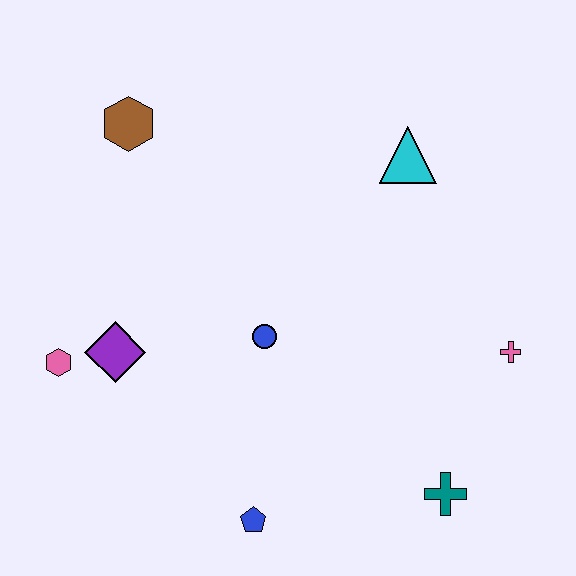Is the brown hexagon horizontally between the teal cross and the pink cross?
No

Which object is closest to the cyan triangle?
The pink cross is closest to the cyan triangle.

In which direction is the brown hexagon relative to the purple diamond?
The brown hexagon is above the purple diamond.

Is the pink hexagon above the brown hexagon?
No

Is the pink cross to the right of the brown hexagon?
Yes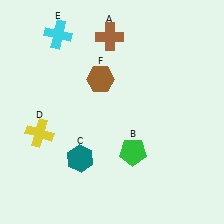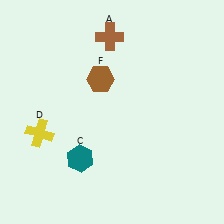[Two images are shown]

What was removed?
The green pentagon (B), the cyan cross (E) were removed in Image 2.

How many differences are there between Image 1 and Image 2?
There are 2 differences between the two images.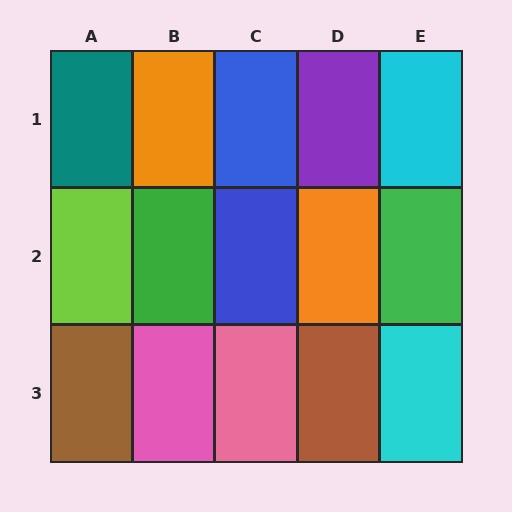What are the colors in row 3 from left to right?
Brown, pink, pink, brown, cyan.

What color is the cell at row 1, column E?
Cyan.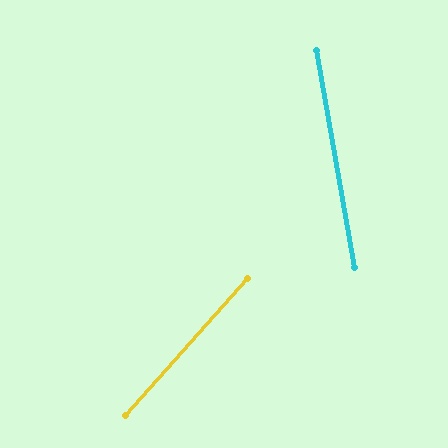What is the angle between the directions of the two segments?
Approximately 51 degrees.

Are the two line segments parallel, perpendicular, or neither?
Neither parallel nor perpendicular — they differ by about 51°.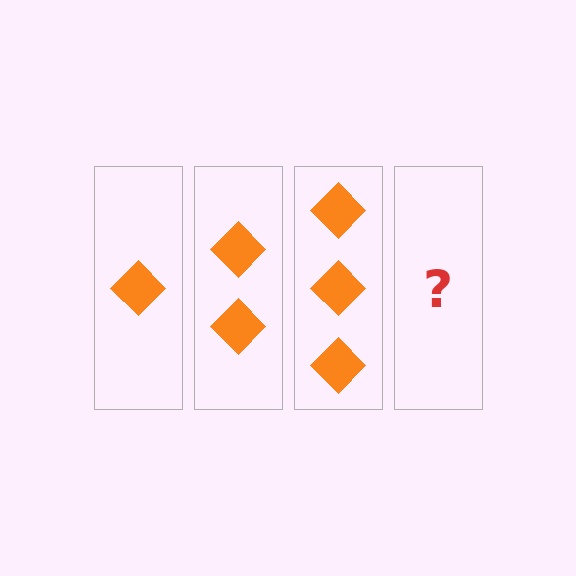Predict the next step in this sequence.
The next step is 4 diamonds.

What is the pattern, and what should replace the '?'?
The pattern is that each step adds one more diamond. The '?' should be 4 diamonds.